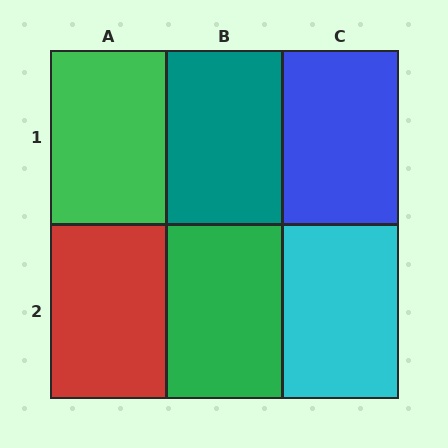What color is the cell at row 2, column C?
Cyan.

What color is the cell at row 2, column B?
Green.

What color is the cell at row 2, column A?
Red.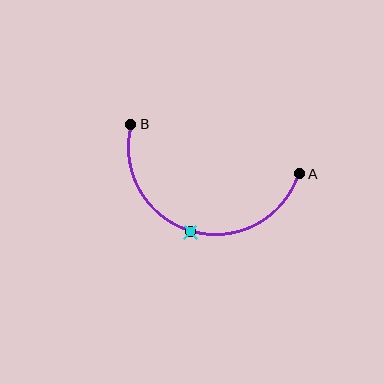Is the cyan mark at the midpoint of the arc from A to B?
Yes. The cyan mark lies on the arc at equal arc-length from both A and B — it is the arc midpoint.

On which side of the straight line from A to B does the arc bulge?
The arc bulges below the straight line connecting A and B.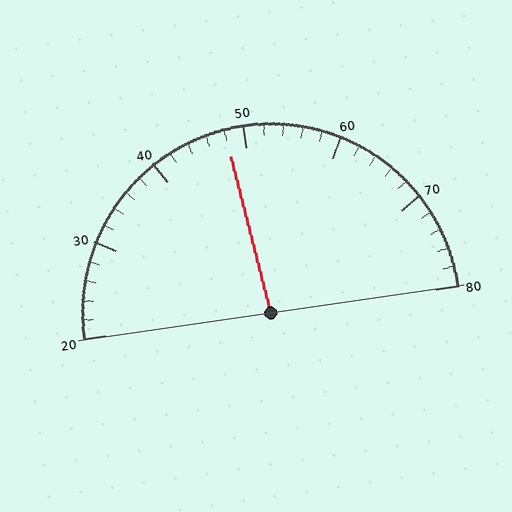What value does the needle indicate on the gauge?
The needle indicates approximately 48.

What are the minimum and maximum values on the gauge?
The gauge ranges from 20 to 80.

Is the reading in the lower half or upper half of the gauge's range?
The reading is in the lower half of the range (20 to 80).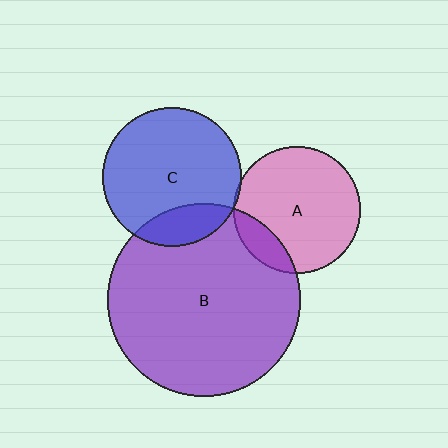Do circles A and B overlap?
Yes.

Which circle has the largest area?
Circle B (purple).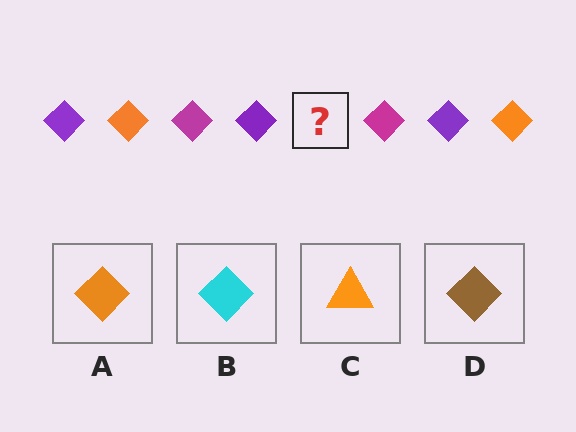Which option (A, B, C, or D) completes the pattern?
A.